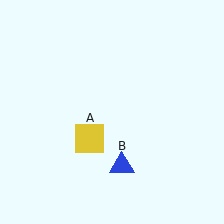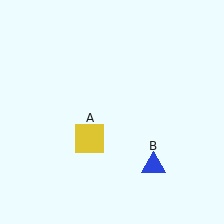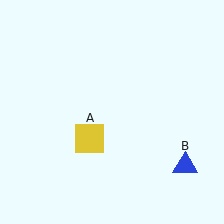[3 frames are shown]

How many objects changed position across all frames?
1 object changed position: blue triangle (object B).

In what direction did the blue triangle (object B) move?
The blue triangle (object B) moved right.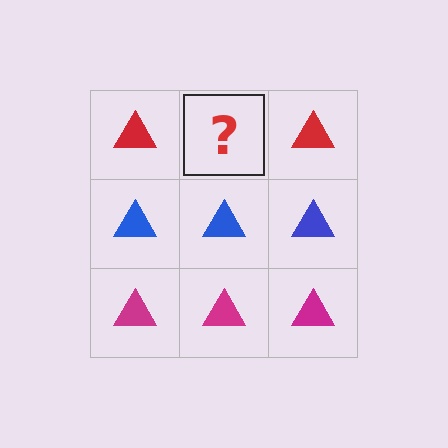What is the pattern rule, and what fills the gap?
The rule is that each row has a consistent color. The gap should be filled with a red triangle.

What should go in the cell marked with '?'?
The missing cell should contain a red triangle.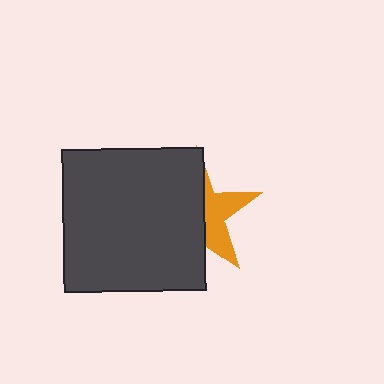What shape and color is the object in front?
The object in front is a dark gray square.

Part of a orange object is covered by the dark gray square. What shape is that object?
It is a star.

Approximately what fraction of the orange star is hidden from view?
Roughly 63% of the orange star is hidden behind the dark gray square.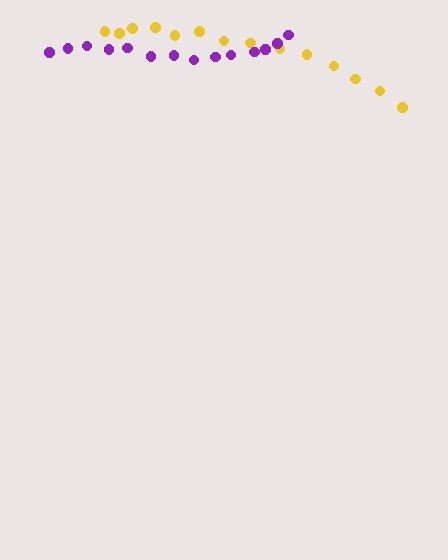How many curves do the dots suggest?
There are 2 distinct paths.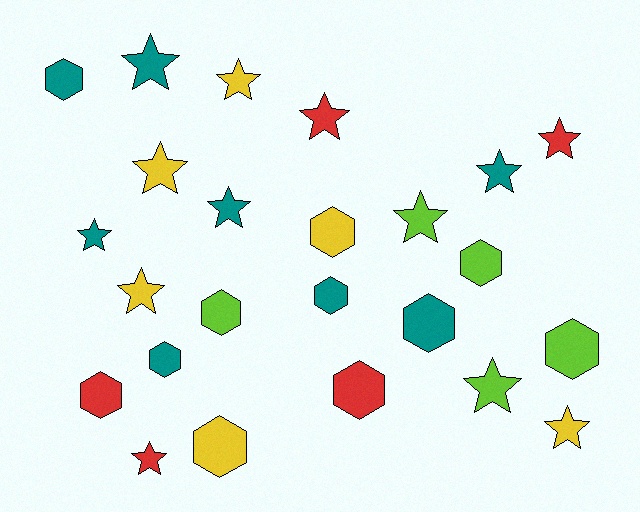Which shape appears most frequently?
Star, with 13 objects.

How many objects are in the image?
There are 24 objects.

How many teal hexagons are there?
There are 4 teal hexagons.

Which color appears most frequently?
Teal, with 8 objects.